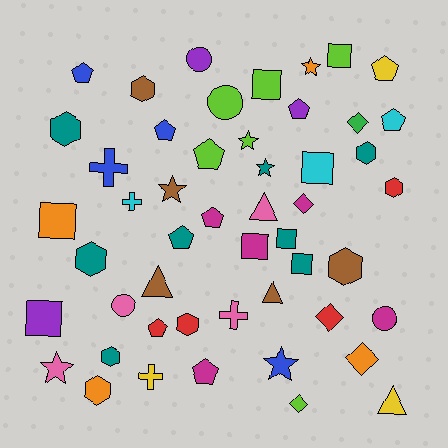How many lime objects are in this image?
There are 6 lime objects.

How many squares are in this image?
There are 8 squares.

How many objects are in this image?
There are 50 objects.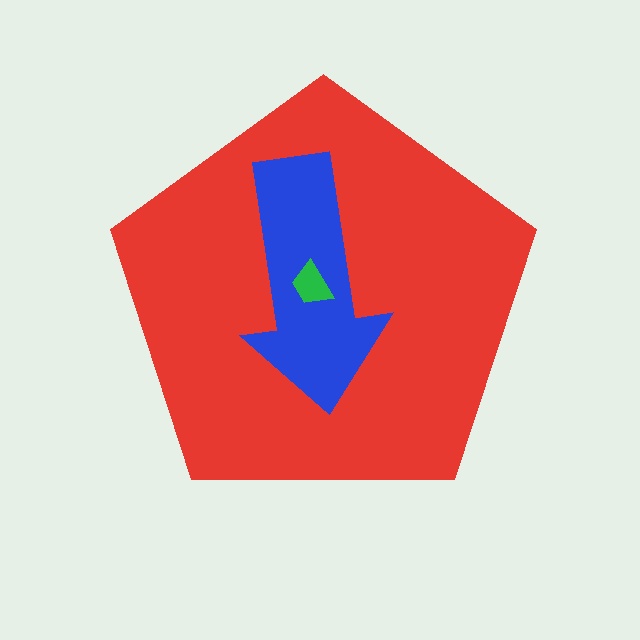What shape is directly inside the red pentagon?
The blue arrow.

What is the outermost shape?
The red pentagon.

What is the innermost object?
The green trapezoid.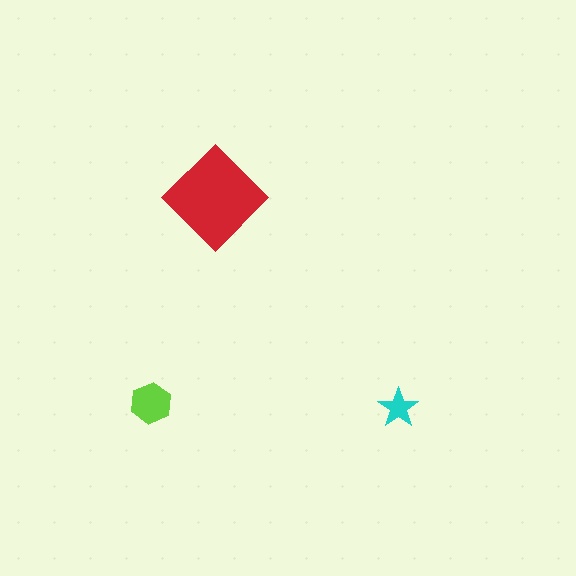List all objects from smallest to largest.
The cyan star, the lime hexagon, the red diamond.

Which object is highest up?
The red diamond is topmost.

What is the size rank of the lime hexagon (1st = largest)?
2nd.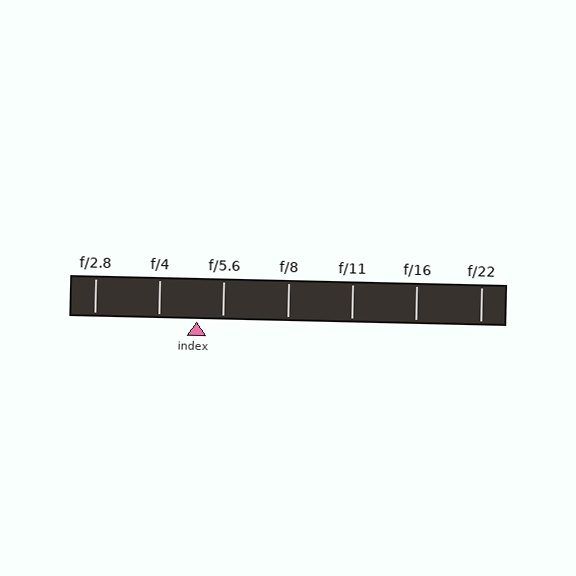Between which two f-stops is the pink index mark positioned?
The index mark is between f/4 and f/5.6.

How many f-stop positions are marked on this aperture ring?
There are 7 f-stop positions marked.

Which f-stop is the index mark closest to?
The index mark is closest to f/5.6.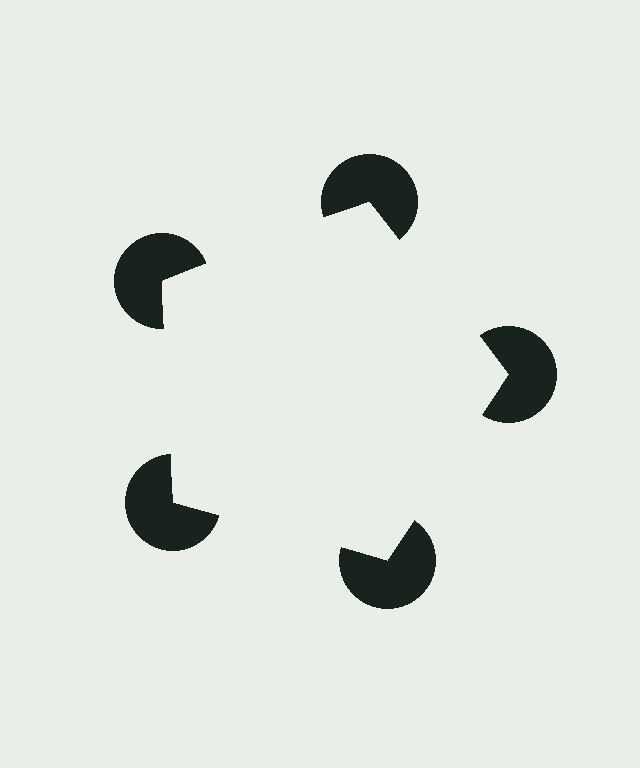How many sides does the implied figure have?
5 sides.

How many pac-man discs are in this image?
There are 5 — one at each vertex of the illusory pentagon.